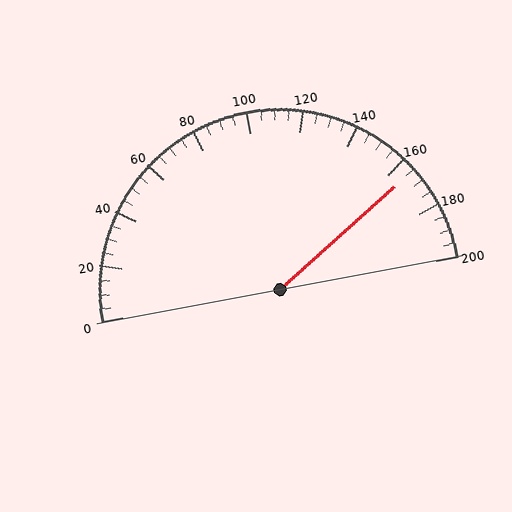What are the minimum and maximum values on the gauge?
The gauge ranges from 0 to 200.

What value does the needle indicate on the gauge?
The needle indicates approximately 165.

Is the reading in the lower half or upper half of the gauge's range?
The reading is in the upper half of the range (0 to 200).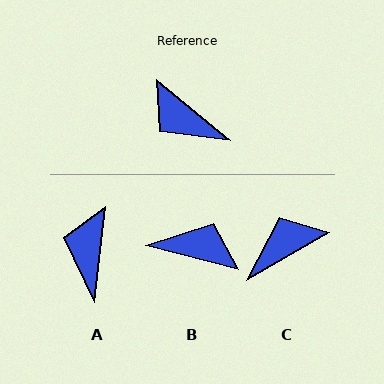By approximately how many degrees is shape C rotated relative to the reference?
Approximately 110 degrees clockwise.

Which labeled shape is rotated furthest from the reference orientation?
B, about 155 degrees away.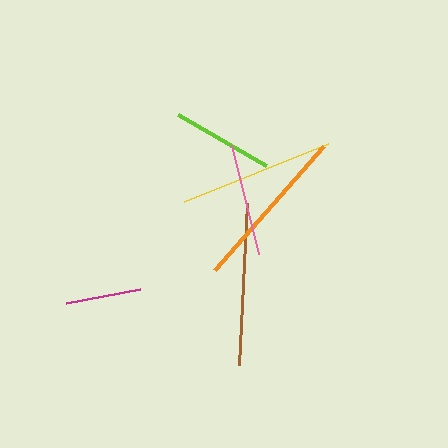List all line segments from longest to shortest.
From longest to shortest: orange, brown, yellow, pink, lime, magenta.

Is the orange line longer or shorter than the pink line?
The orange line is longer than the pink line.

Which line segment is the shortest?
The magenta line is the shortest at approximately 75 pixels.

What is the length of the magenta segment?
The magenta segment is approximately 75 pixels long.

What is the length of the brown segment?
The brown segment is approximately 163 pixels long.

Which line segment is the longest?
The orange line is the longest at approximately 165 pixels.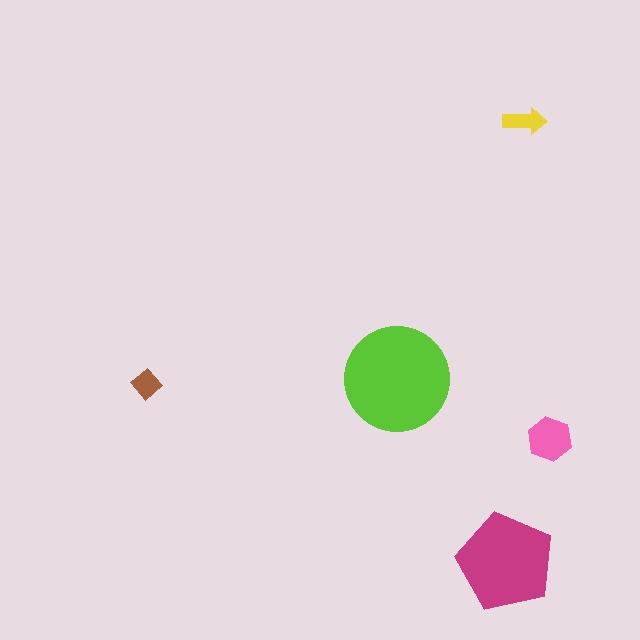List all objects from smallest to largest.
The brown diamond, the yellow arrow, the pink hexagon, the magenta pentagon, the lime circle.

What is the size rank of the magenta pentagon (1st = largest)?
2nd.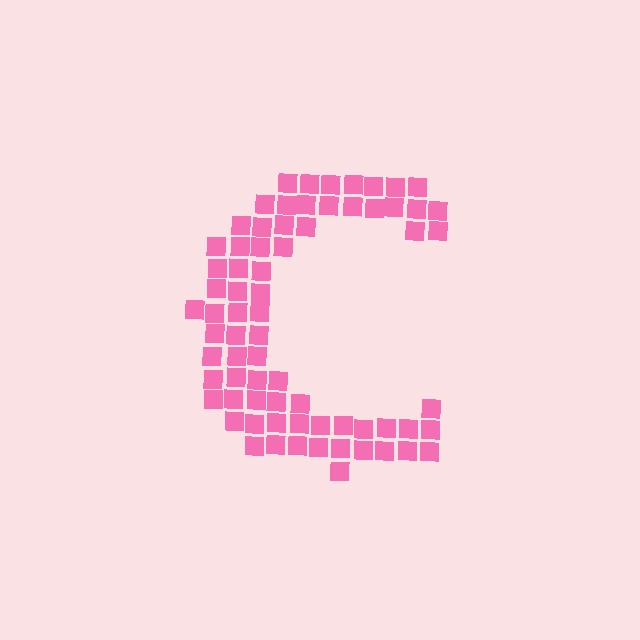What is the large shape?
The large shape is the letter C.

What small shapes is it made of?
It is made of small squares.